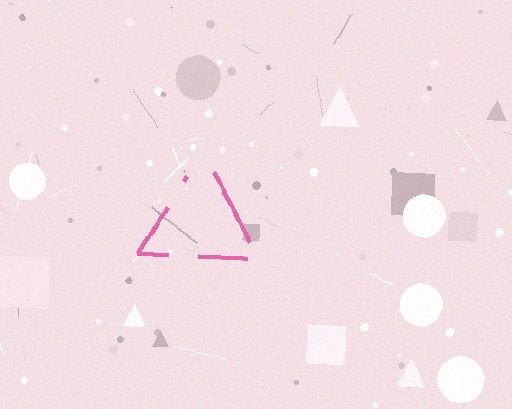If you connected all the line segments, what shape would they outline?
They would outline a triangle.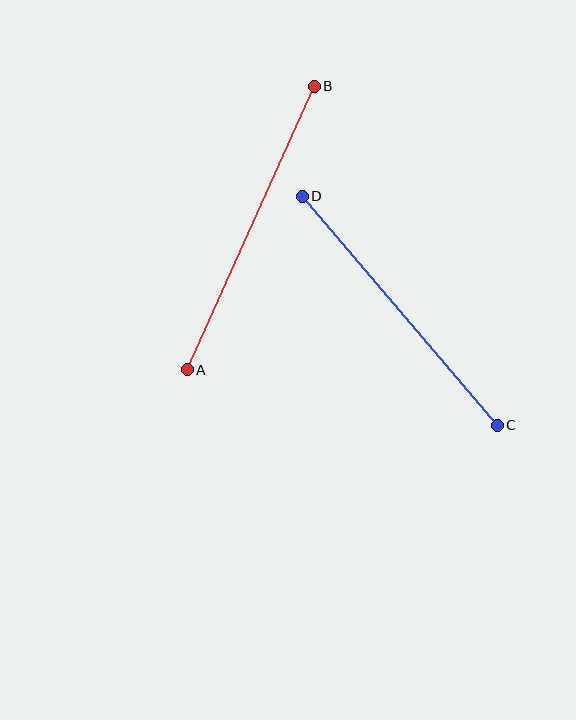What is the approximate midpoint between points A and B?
The midpoint is at approximately (251, 228) pixels.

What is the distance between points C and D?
The distance is approximately 301 pixels.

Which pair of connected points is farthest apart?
Points A and B are farthest apart.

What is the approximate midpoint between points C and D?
The midpoint is at approximately (400, 311) pixels.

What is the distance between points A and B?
The distance is approximately 311 pixels.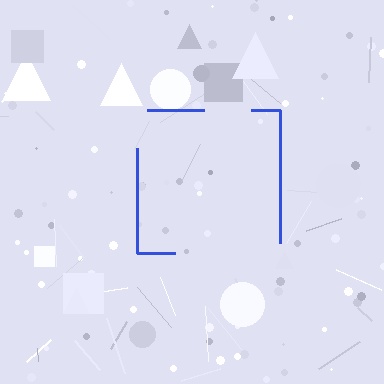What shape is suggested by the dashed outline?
The dashed outline suggests a square.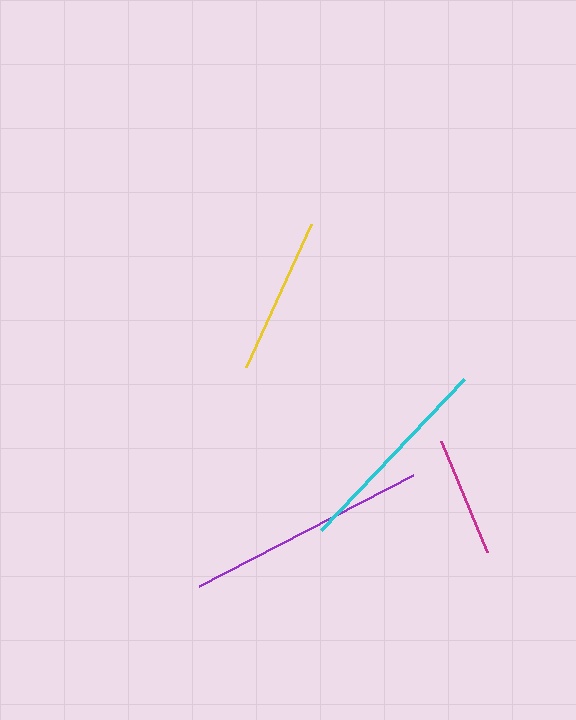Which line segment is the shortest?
The magenta line is the shortest at approximately 120 pixels.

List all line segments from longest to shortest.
From longest to shortest: purple, cyan, yellow, magenta.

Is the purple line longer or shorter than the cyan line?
The purple line is longer than the cyan line.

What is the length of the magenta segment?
The magenta segment is approximately 120 pixels long.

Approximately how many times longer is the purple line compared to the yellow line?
The purple line is approximately 1.5 times the length of the yellow line.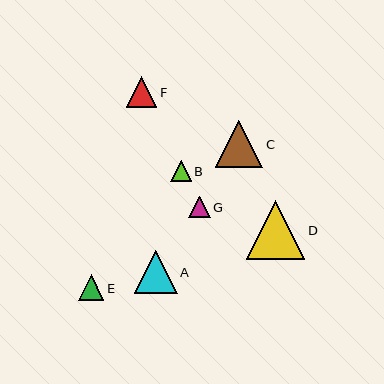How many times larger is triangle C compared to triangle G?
Triangle C is approximately 2.2 times the size of triangle G.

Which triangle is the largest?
Triangle D is the largest with a size of approximately 58 pixels.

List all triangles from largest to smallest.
From largest to smallest: D, C, A, F, E, G, B.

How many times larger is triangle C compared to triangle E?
Triangle C is approximately 1.9 times the size of triangle E.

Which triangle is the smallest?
Triangle B is the smallest with a size of approximately 21 pixels.